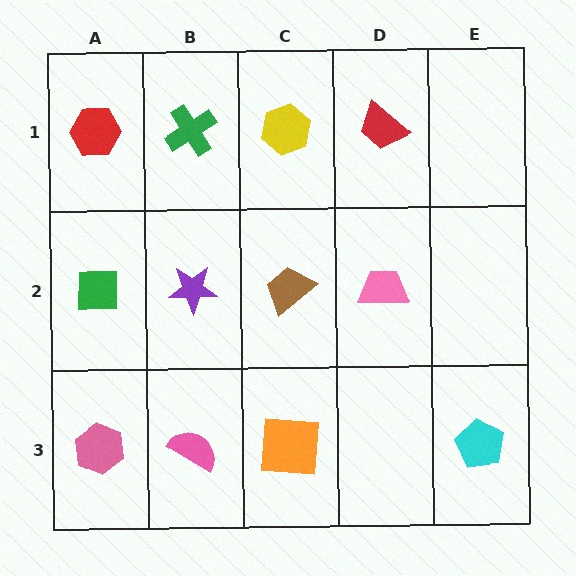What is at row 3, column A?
A pink hexagon.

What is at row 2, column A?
A green square.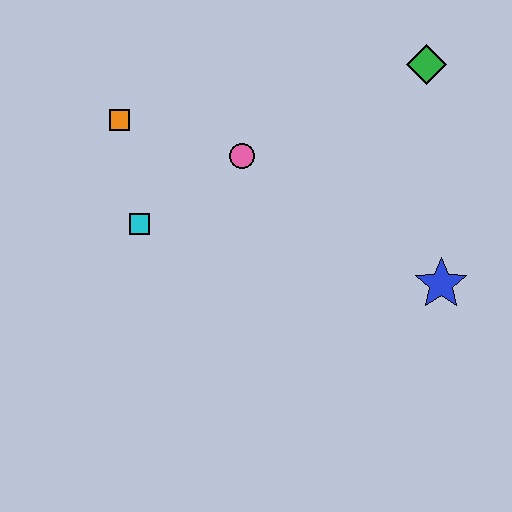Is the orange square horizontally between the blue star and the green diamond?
No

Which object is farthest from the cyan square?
The green diamond is farthest from the cyan square.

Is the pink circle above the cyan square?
Yes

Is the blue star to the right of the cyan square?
Yes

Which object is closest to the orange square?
The cyan square is closest to the orange square.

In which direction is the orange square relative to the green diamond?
The orange square is to the left of the green diamond.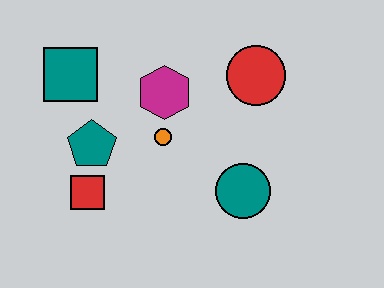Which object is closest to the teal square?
The teal pentagon is closest to the teal square.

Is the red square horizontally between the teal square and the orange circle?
Yes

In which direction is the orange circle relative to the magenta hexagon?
The orange circle is below the magenta hexagon.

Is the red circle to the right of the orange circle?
Yes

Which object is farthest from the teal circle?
The teal square is farthest from the teal circle.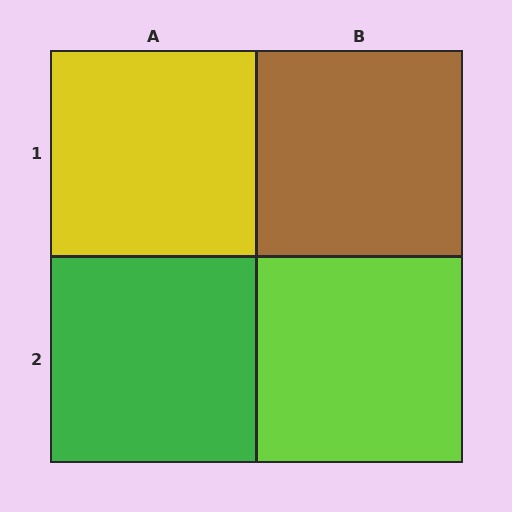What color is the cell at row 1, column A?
Yellow.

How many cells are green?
1 cell is green.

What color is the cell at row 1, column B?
Brown.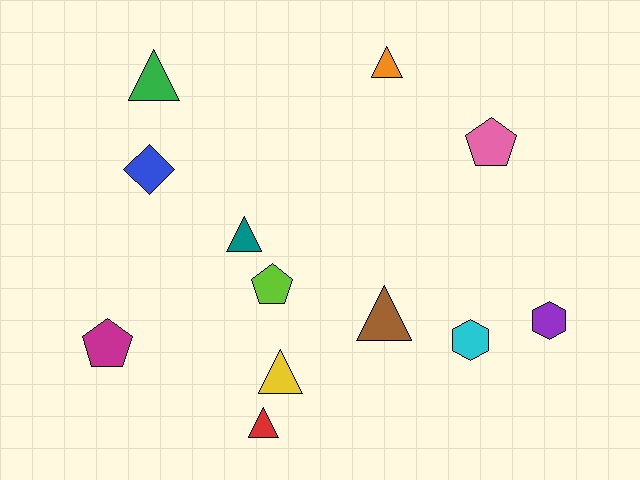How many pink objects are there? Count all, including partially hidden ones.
There is 1 pink object.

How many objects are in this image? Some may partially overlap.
There are 12 objects.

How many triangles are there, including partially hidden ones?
There are 6 triangles.